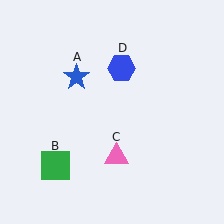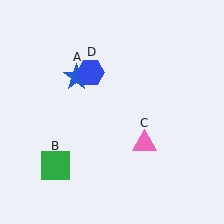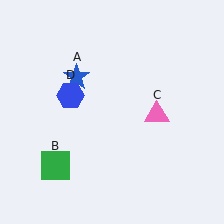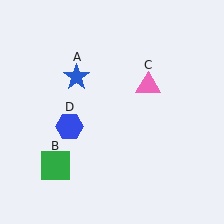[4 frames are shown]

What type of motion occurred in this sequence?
The pink triangle (object C), blue hexagon (object D) rotated counterclockwise around the center of the scene.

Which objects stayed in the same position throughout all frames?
Blue star (object A) and green square (object B) remained stationary.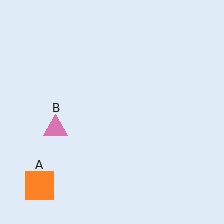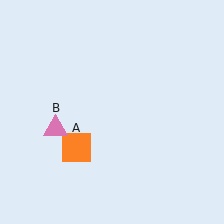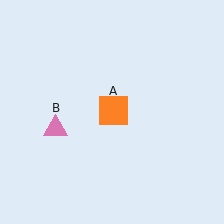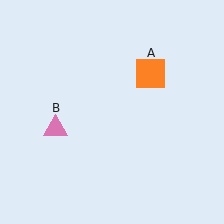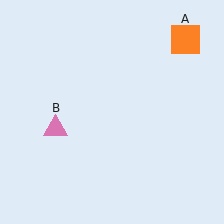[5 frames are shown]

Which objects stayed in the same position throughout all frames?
Pink triangle (object B) remained stationary.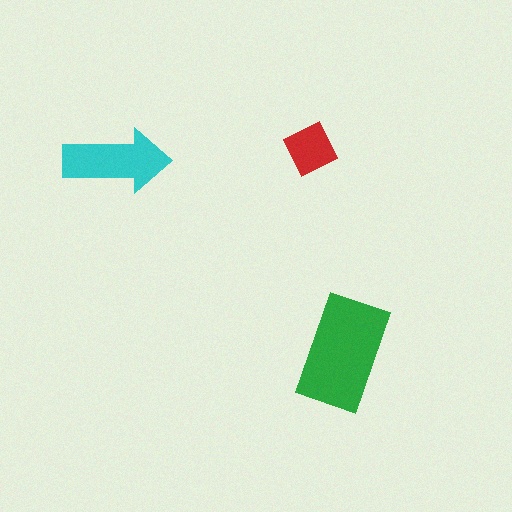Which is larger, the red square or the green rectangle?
The green rectangle.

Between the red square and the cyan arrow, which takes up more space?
The cyan arrow.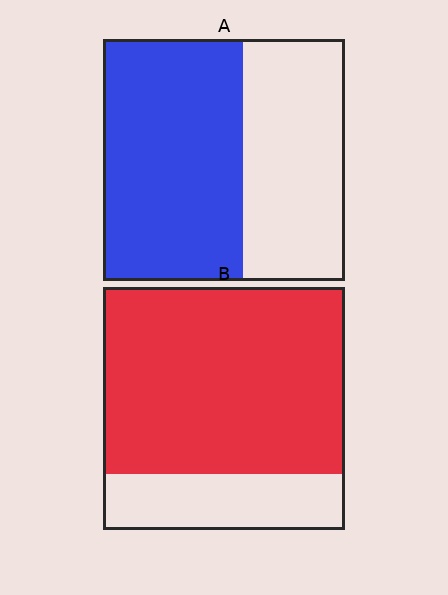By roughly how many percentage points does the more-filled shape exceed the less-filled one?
By roughly 20 percentage points (B over A).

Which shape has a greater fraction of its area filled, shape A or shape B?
Shape B.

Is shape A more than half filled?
Yes.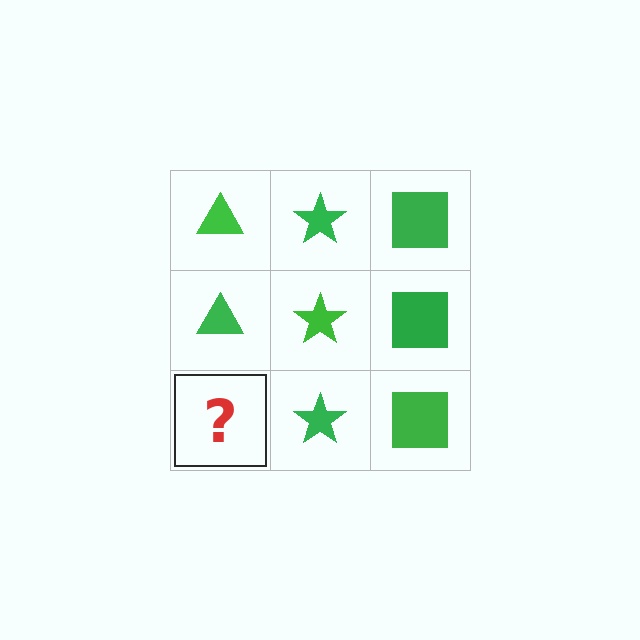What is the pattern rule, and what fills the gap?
The rule is that each column has a consistent shape. The gap should be filled with a green triangle.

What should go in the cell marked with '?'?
The missing cell should contain a green triangle.